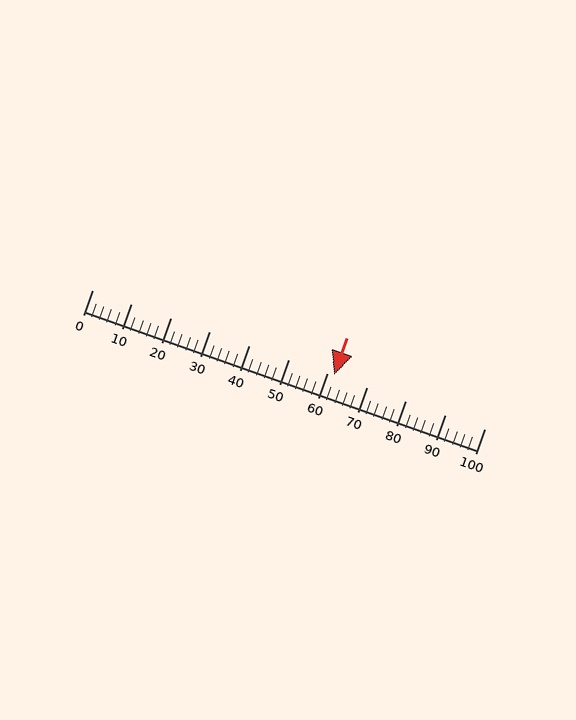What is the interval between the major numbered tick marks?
The major tick marks are spaced 10 units apart.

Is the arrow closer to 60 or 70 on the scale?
The arrow is closer to 60.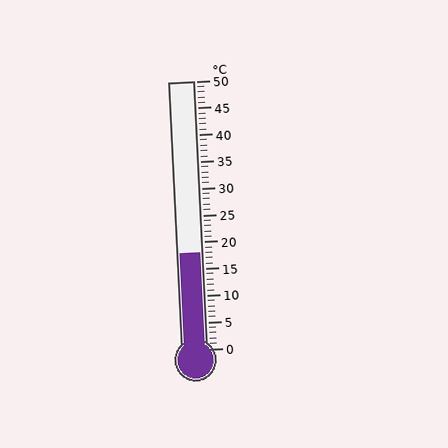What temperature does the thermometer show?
The thermometer shows approximately 18°C.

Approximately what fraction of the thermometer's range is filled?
The thermometer is filled to approximately 35% of its range.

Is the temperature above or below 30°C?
The temperature is below 30°C.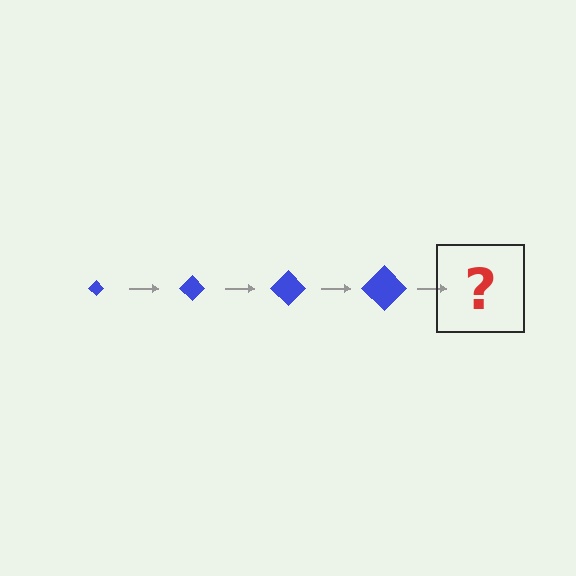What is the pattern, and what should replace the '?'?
The pattern is that the diamond gets progressively larger each step. The '?' should be a blue diamond, larger than the previous one.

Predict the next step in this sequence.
The next step is a blue diamond, larger than the previous one.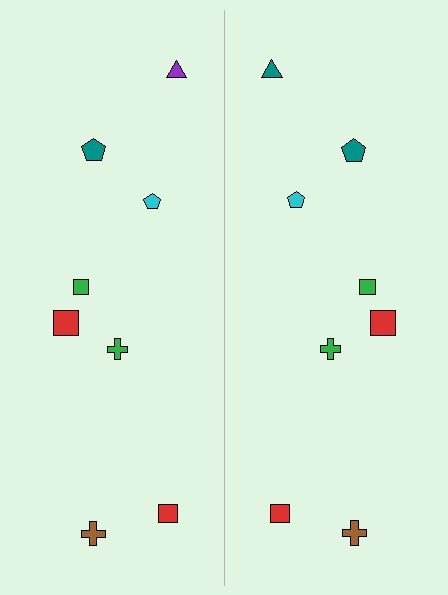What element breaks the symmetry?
The teal triangle on the right side breaks the symmetry — its mirror counterpart is purple.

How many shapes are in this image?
There are 16 shapes in this image.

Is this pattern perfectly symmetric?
No, the pattern is not perfectly symmetric. The teal triangle on the right side breaks the symmetry — its mirror counterpart is purple.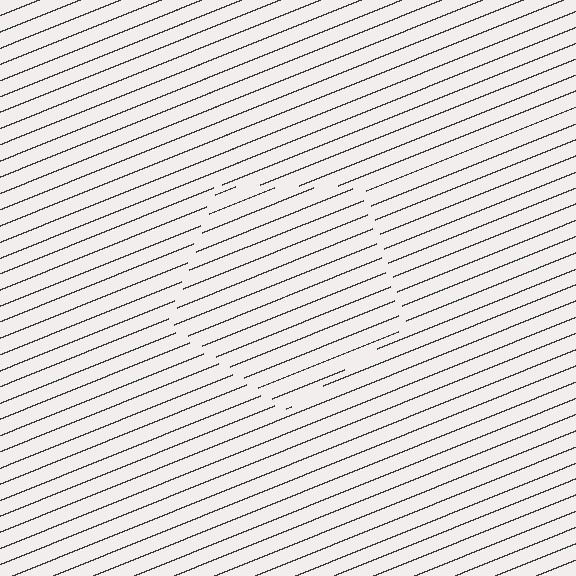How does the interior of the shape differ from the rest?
The interior of the shape contains the same grating, shifted by half a period — the contour is defined by the phase discontinuity where line-ends from the inner and outer gratings abut.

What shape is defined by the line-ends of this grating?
An illusory pentagon. The interior of the shape contains the same grating, shifted by half a period — the contour is defined by the phase discontinuity where line-ends from the inner and outer gratings abut.